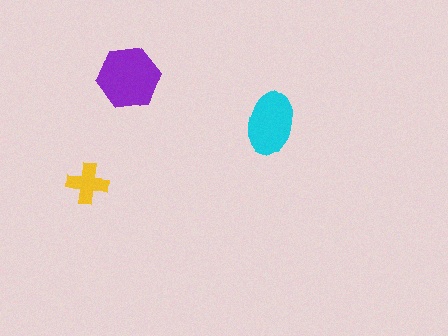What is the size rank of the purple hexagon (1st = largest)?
1st.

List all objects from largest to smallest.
The purple hexagon, the cyan ellipse, the yellow cross.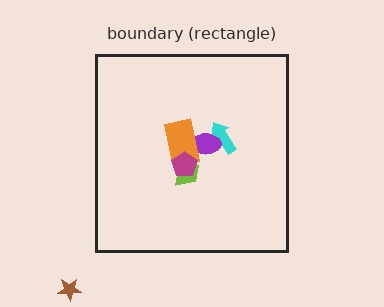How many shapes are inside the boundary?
5 inside, 1 outside.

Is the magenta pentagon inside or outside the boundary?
Inside.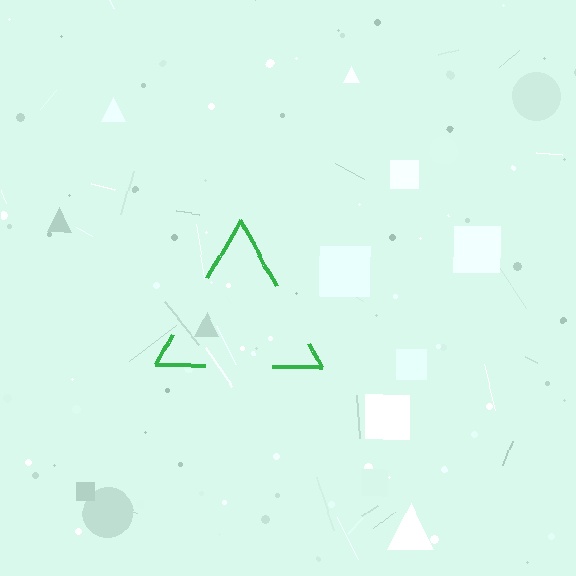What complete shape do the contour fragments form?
The contour fragments form a triangle.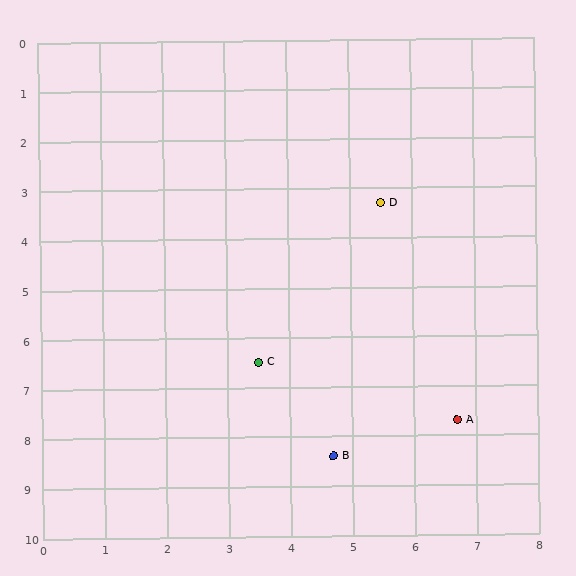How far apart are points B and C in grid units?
Points B and C are about 2.2 grid units apart.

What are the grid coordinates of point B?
Point B is at approximately (4.7, 8.4).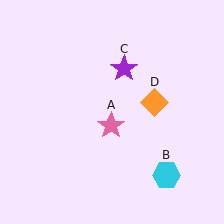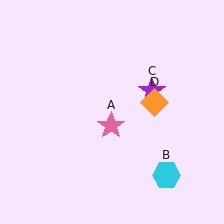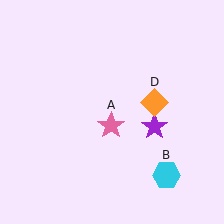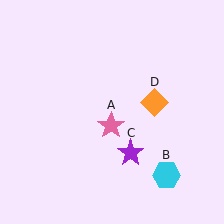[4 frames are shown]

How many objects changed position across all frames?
1 object changed position: purple star (object C).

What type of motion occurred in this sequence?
The purple star (object C) rotated clockwise around the center of the scene.